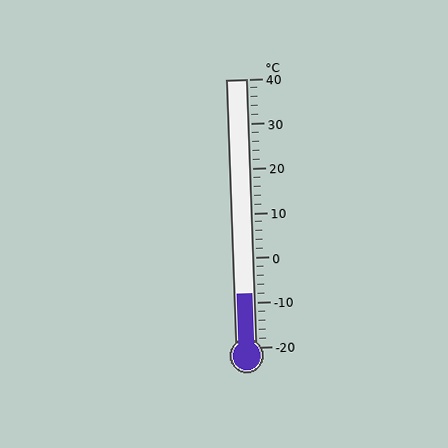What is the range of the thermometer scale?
The thermometer scale ranges from -20°C to 40°C.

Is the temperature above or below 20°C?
The temperature is below 20°C.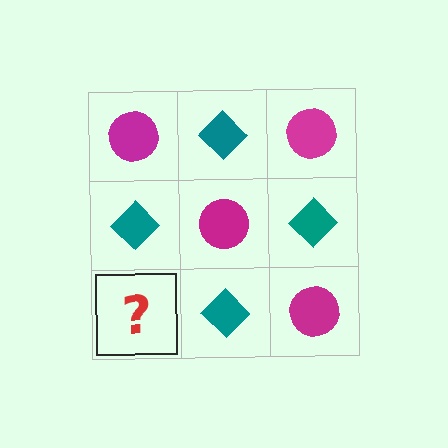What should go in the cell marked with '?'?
The missing cell should contain a magenta circle.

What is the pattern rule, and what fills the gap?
The rule is that it alternates magenta circle and teal diamond in a checkerboard pattern. The gap should be filled with a magenta circle.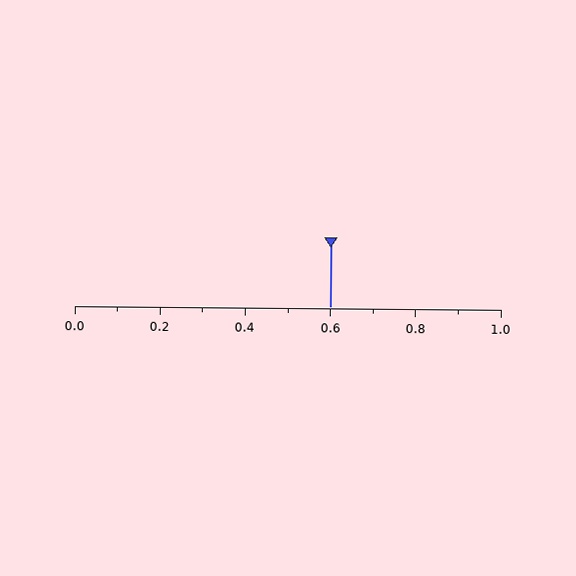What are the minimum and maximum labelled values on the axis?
The axis runs from 0.0 to 1.0.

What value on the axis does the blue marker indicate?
The marker indicates approximately 0.6.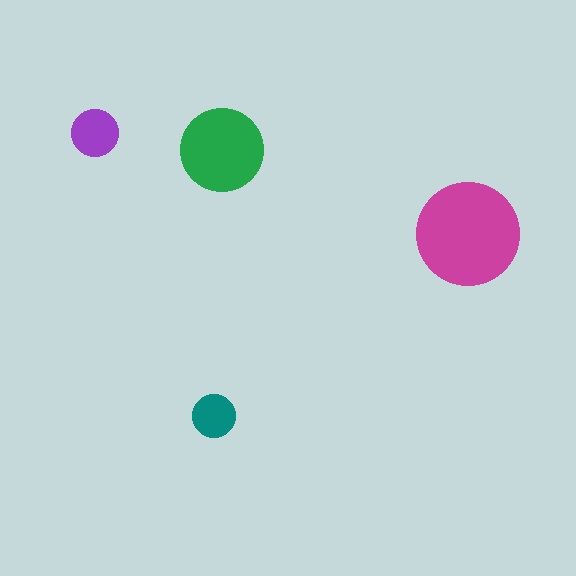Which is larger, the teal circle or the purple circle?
The purple one.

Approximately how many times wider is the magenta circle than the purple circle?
About 2 times wider.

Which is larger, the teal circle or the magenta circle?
The magenta one.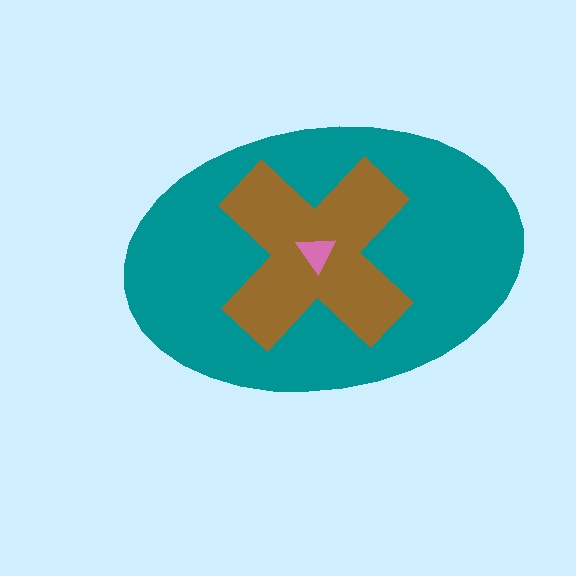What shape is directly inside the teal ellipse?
The brown cross.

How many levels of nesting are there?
3.